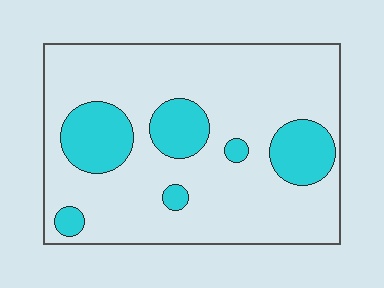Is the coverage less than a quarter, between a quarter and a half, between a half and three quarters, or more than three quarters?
Less than a quarter.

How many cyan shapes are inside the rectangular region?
6.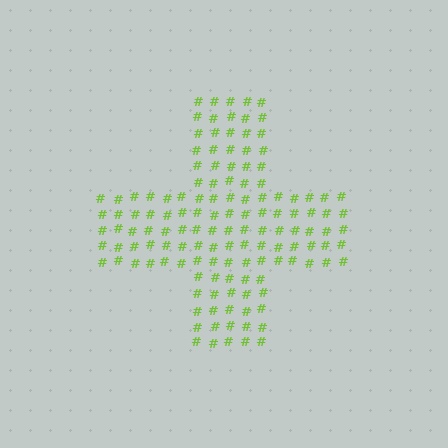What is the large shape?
The large shape is a cross.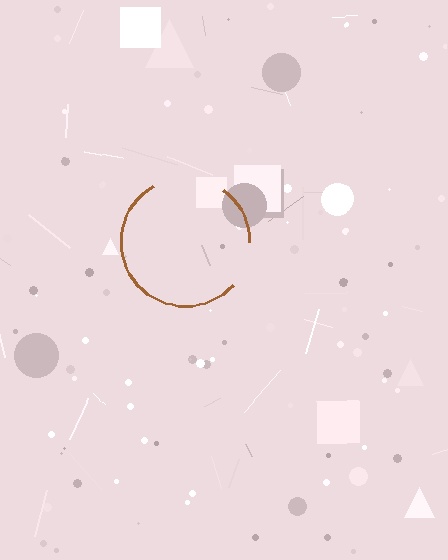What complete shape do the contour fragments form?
The contour fragments form a circle.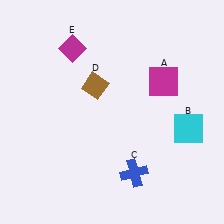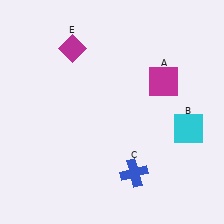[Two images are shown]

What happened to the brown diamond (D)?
The brown diamond (D) was removed in Image 2. It was in the top-left area of Image 1.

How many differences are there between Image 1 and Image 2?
There is 1 difference between the two images.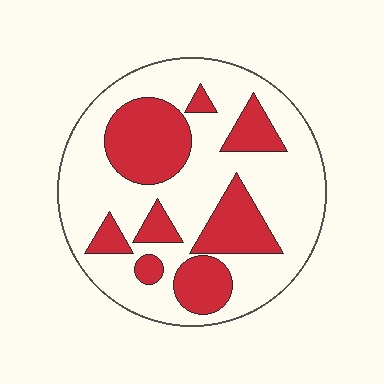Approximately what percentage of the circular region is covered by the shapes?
Approximately 30%.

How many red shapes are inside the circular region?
8.